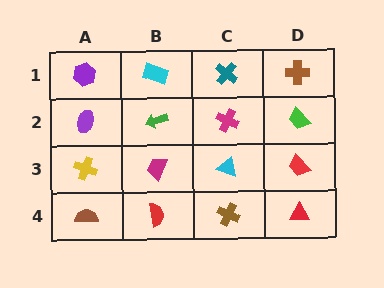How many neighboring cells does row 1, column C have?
3.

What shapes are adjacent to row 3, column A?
A purple ellipse (row 2, column A), a brown semicircle (row 4, column A), a magenta trapezoid (row 3, column B).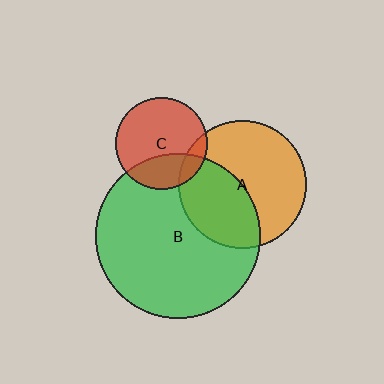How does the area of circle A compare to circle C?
Approximately 1.9 times.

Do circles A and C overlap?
Yes.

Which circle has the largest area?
Circle B (green).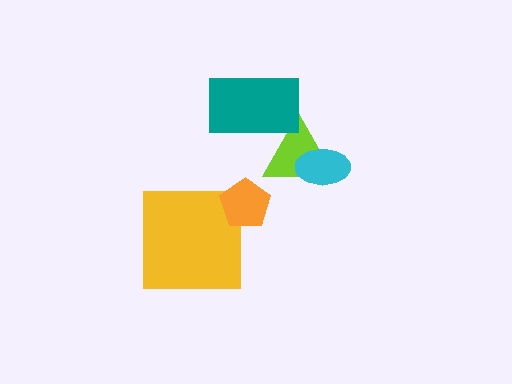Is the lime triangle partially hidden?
Yes, it is partially covered by another shape.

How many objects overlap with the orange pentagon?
1 object overlaps with the orange pentagon.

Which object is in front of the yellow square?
The orange pentagon is in front of the yellow square.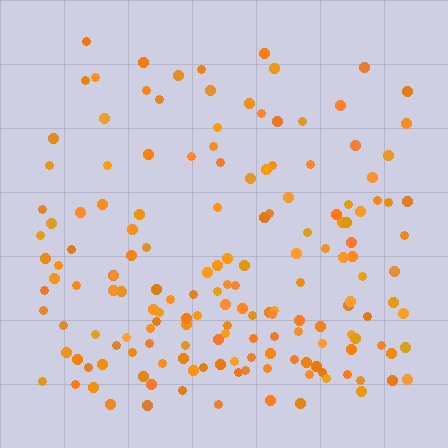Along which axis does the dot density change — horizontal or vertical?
Vertical.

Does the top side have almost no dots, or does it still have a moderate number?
Still a moderate number, just noticeably fewer than the bottom.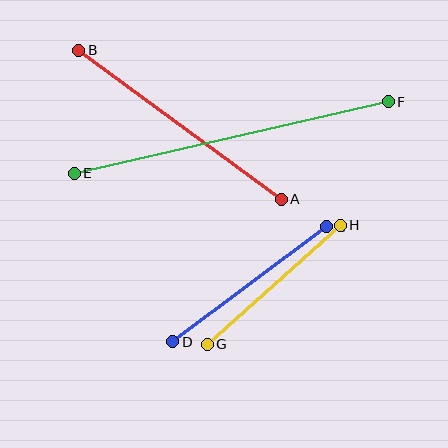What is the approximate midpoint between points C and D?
The midpoint is at approximately (250, 284) pixels.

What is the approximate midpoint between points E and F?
The midpoint is at approximately (231, 138) pixels.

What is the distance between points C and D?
The distance is approximately 192 pixels.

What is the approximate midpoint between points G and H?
The midpoint is at approximately (274, 285) pixels.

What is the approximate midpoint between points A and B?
The midpoint is at approximately (180, 125) pixels.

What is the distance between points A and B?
The distance is approximately 251 pixels.